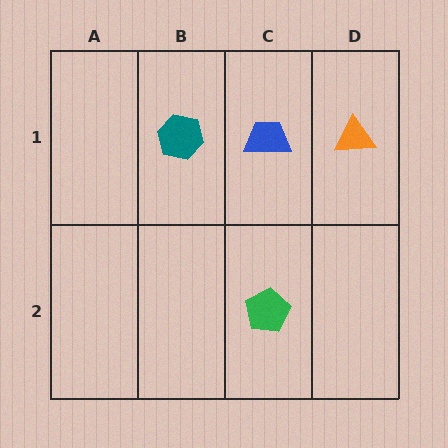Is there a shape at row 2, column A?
No, that cell is empty.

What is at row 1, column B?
A teal hexagon.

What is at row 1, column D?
An orange triangle.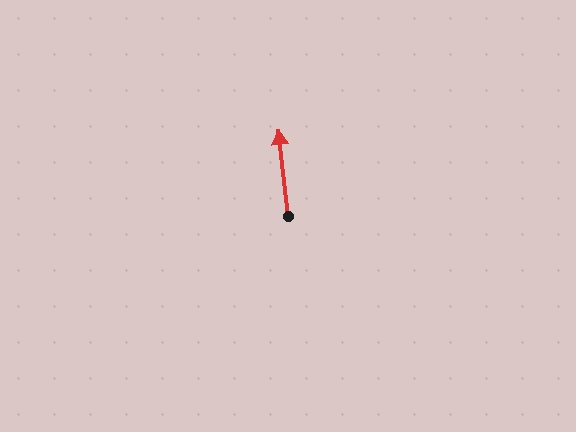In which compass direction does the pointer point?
North.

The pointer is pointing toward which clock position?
Roughly 12 o'clock.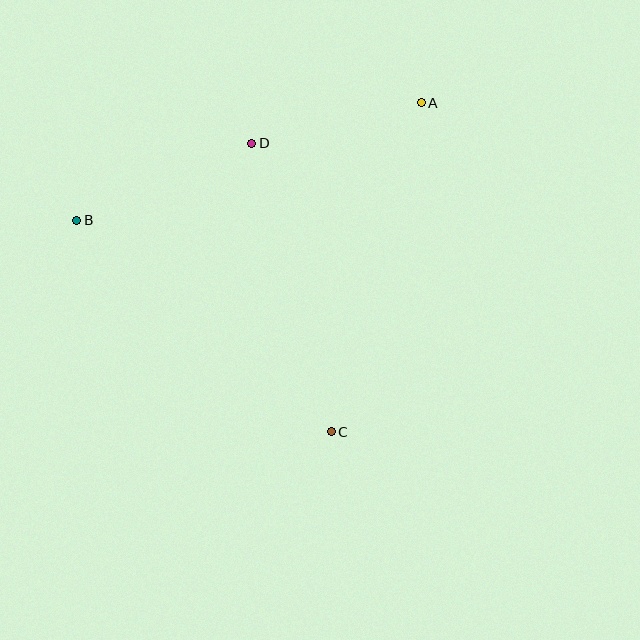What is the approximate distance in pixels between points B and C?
The distance between B and C is approximately 331 pixels.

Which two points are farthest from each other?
Points A and B are farthest from each other.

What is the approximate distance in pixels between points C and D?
The distance between C and D is approximately 299 pixels.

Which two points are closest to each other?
Points A and D are closest to each other.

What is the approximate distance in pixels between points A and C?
The distance between A and C is approximately 341 pixels.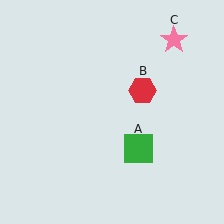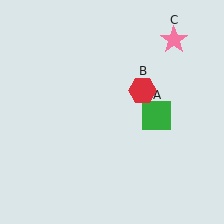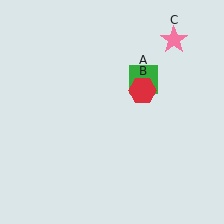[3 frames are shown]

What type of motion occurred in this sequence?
The green square (object A) rotated counterclockwise around the center of the scene.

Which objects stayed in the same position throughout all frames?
Red hexagon (object B) and pink star (object C) remained stationary.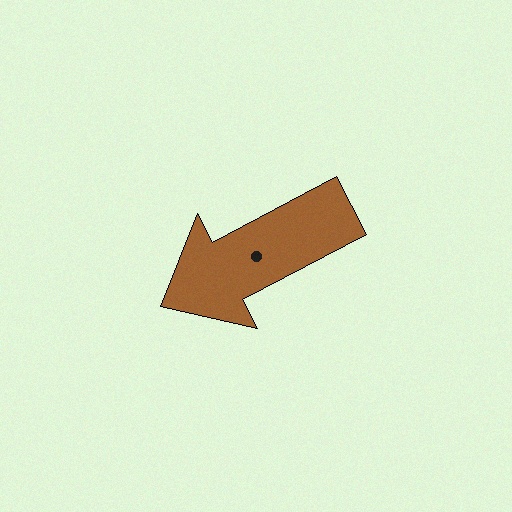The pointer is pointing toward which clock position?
Roughly 8 o'clock.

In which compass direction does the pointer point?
Southwest.